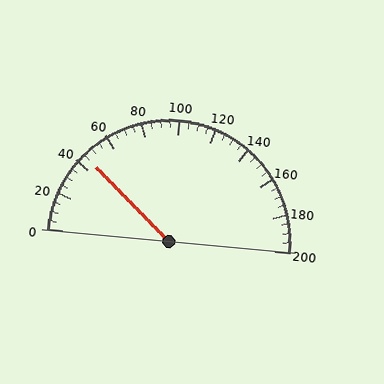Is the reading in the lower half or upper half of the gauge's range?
The reading is in the lower half of the range (0 to 200).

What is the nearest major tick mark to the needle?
The nearest major tick mark is 40.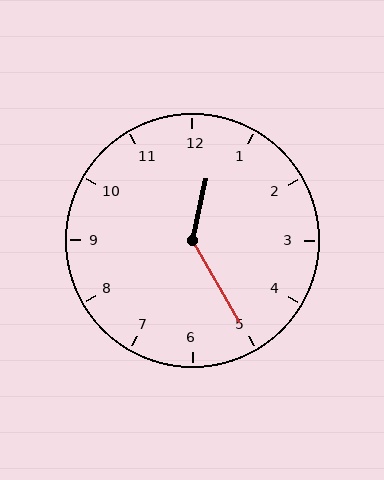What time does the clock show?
12:25.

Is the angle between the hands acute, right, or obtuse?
It is obtuse.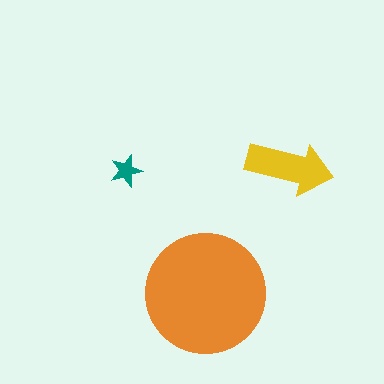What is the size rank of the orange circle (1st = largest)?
1st.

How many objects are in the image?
There are 3 objects in the image.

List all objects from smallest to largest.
The teal star, the yellow arrow, the orange circle.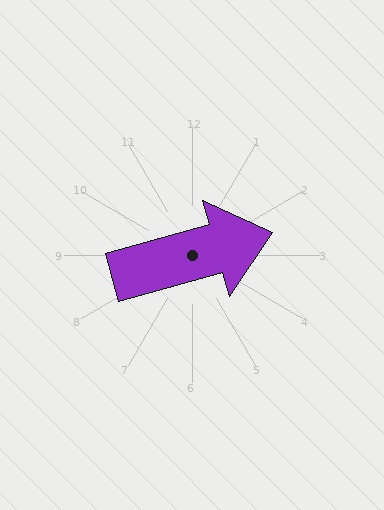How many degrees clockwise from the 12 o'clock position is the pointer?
Approximately 75 degrees.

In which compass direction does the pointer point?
East.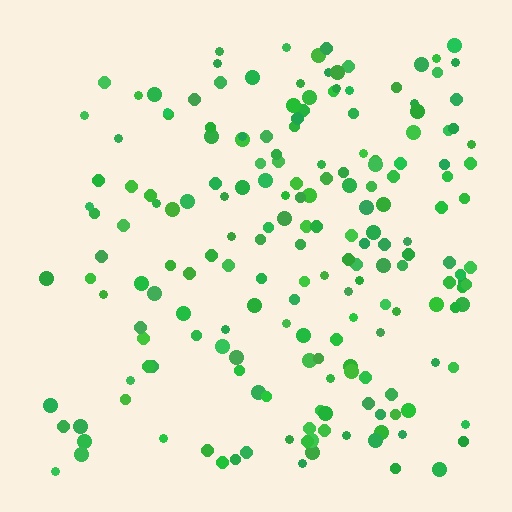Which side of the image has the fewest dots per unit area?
The left.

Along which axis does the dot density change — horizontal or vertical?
Horizontal.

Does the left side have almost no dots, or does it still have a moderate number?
Still a moderate number, just noticeably fewer than the right.